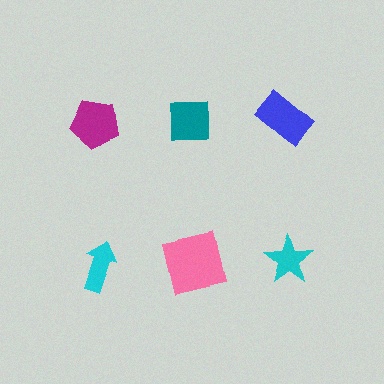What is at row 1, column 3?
A blue rectangle.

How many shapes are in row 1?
3 shapes.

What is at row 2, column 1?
A cyan arrow.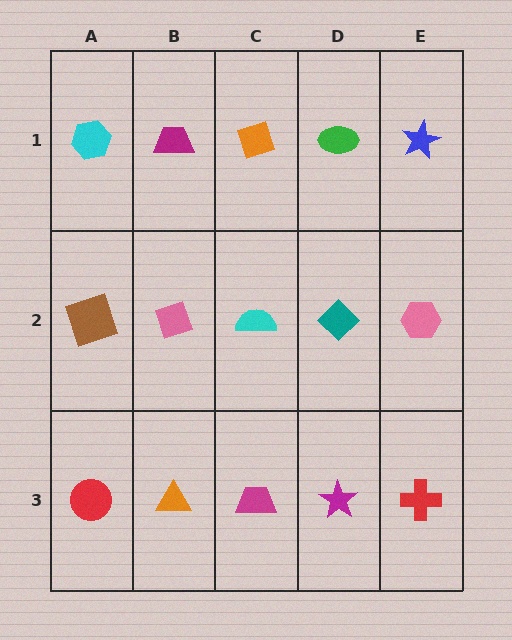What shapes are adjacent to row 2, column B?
A magenta trapezoid (row 1, column B), an orange triangle (row 3, column B), a brown square (row 2, column A), a cyan semicircle (row 2, column C).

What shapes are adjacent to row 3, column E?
A pink hexagon (row 2, column E), a magenta star (row 3, column D).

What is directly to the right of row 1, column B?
An orange diamond.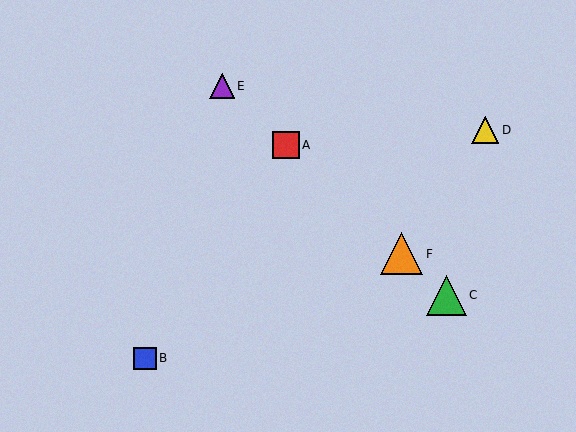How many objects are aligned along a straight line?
4 objects (A, C, E, F) are aligned along a straight line.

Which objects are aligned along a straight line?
Objects A, C, E, F are aligned along a straight line.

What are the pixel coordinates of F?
Object F is at (402, 254).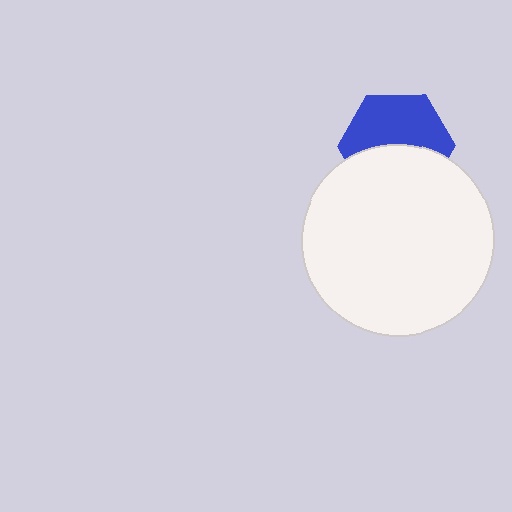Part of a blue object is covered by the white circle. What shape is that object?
It is a hexagon.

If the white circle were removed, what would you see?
You would see the complete blue hexagon.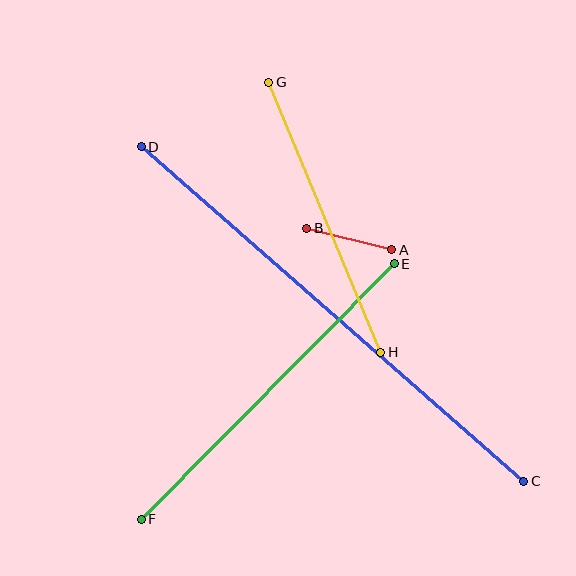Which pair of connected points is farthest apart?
Points C and D are farthest apart.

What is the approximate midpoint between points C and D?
The midpoint is at approximately (333, 314) pixels.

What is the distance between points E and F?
The distance is approximately 360 pixels.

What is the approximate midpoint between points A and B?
The midpoint is at approximately (349, 239) pixels.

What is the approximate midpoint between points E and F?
The midpoint is at approximately (268, 392) pixels.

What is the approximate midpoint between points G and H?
The midpoint is at approximately (325, 217) pixels.